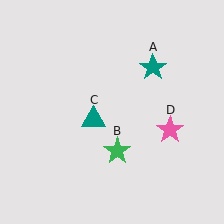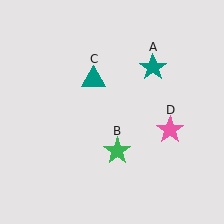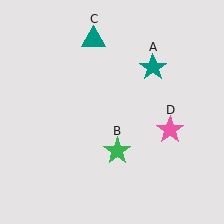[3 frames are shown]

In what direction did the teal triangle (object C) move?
The teal triangle (object C) moved up.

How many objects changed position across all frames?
1 object changed position: teal triangle (object C).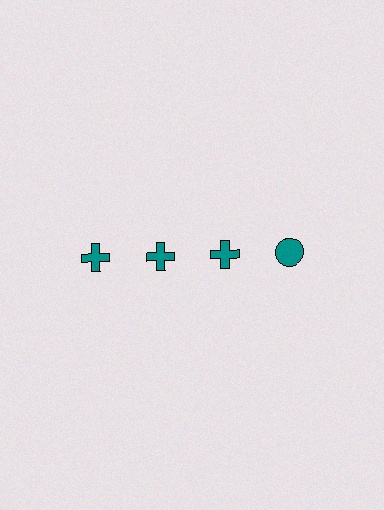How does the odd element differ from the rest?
It has a different shape: circle instead of cross.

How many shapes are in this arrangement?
There are 4 shapes arranged in a grid pattern.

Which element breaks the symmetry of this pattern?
The teal circle in the top row, second from right column breaks the symmetry. All other shapes are teal crosses.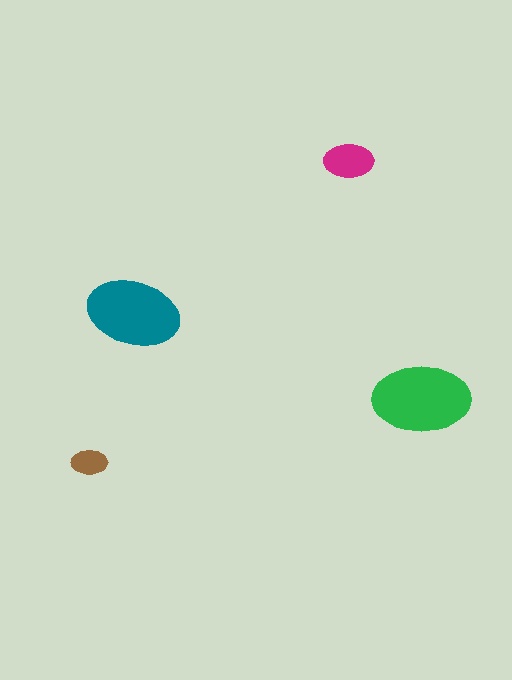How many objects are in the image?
There are 4 objects in the image.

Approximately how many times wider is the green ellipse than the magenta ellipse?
About 2 times wider.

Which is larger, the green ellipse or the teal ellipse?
The green one.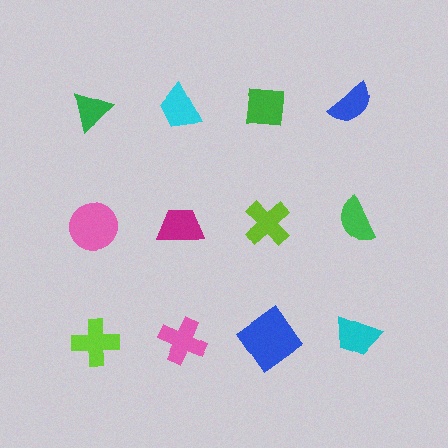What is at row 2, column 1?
A pink circle.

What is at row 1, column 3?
A green square.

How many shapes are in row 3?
4 shapes.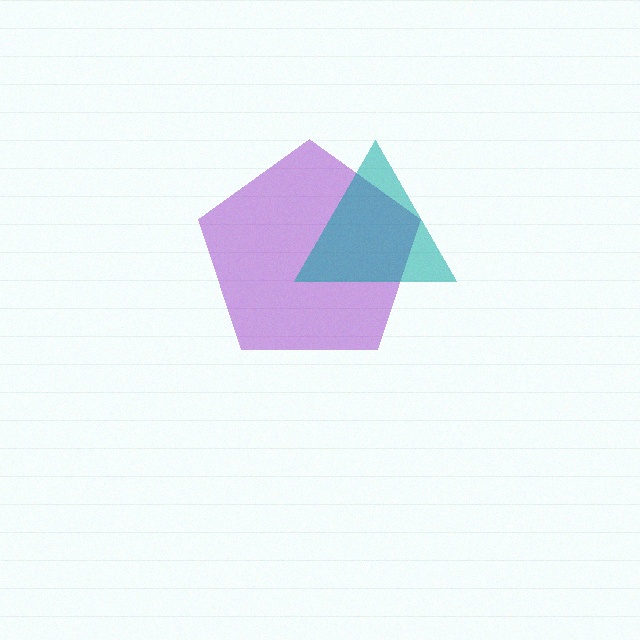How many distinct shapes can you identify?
There are 2 distinct shapes: a purple pentagon, a teal triangle.